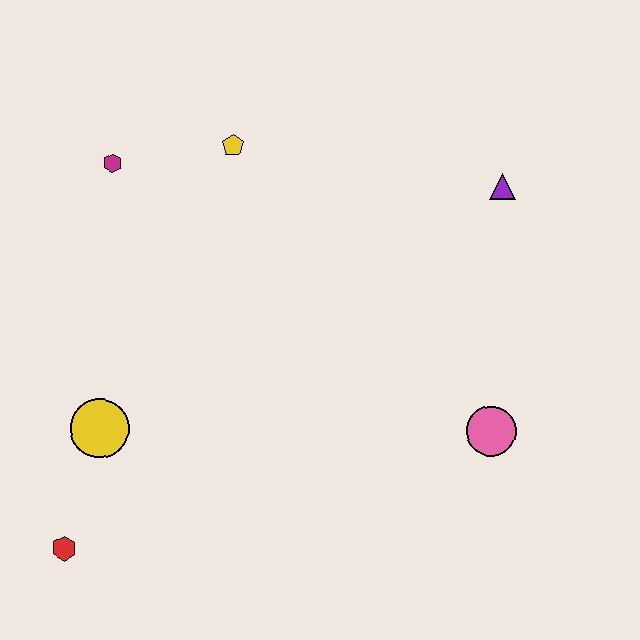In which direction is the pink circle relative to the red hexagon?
The pink circle is to the right of the red hexagon.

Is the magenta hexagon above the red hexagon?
Yes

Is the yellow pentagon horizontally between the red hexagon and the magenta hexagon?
No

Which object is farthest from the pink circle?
The magenta hexagon is farthest from the pink circle.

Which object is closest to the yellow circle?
The red hexagon is closest to the yellow circle.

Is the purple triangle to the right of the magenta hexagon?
Yes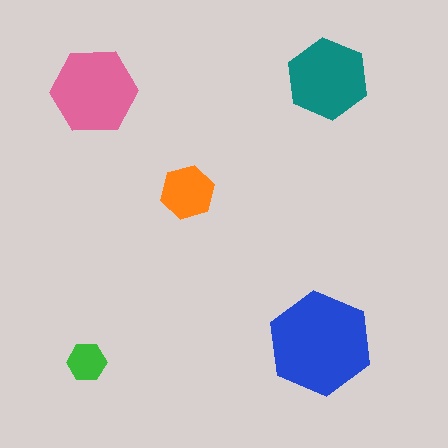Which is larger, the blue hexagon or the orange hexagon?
The blue one.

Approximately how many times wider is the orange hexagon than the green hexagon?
About 1.5 times wider.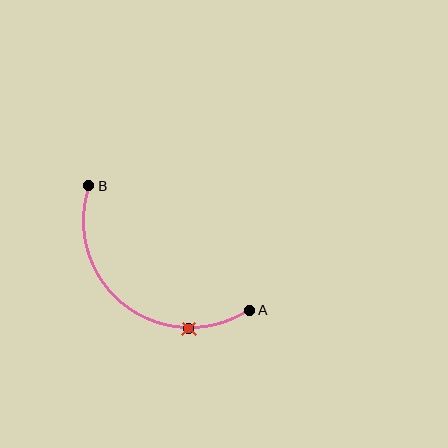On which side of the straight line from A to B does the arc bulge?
The arc bulges below and to the left of the straight line connecting A and B.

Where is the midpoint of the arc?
The arc midpoint is the point on the curve farthest from the straight line joining A and B. It sits below and to the left of that line.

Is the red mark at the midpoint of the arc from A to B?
No. The red mark lies on the arc but is closer to endpoint A. The arc midpoint would be at the point on the curve equidistant along the arc from both A and B.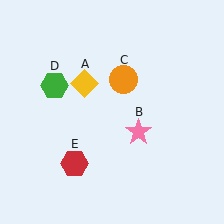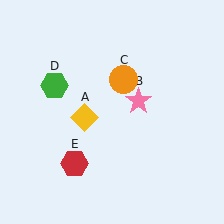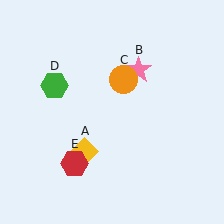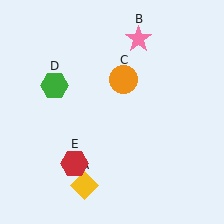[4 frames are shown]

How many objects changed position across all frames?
2 objects changed position: yellow diamond (object A), pink star (object B).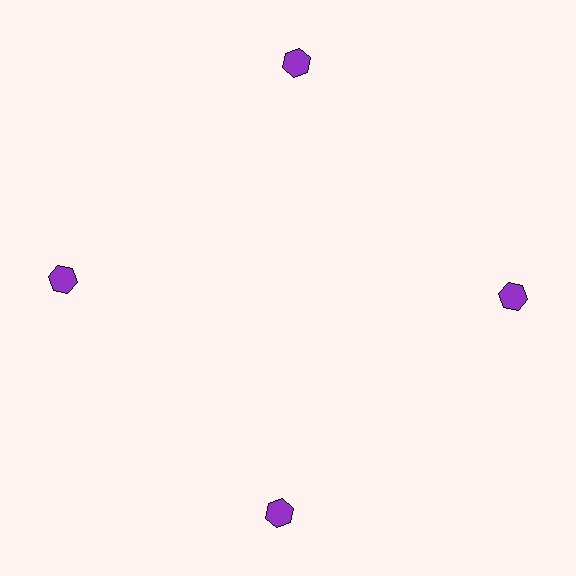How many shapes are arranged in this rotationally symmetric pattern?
There are 4 shapes, arranged in 4 groups of 1.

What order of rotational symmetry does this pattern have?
This pattern has 4-fold rotational symmetry.